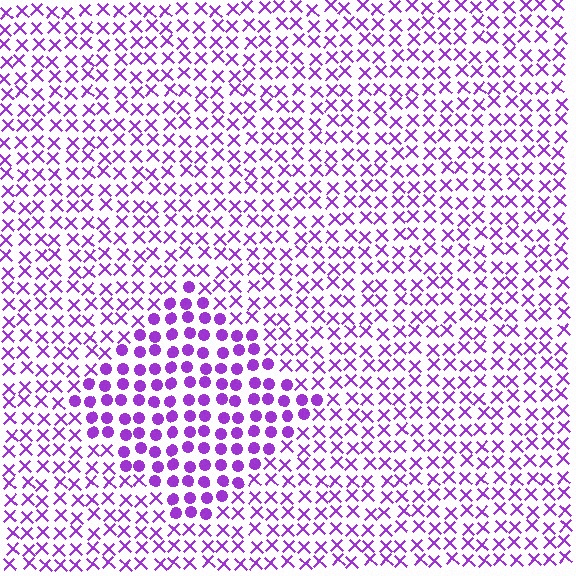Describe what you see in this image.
The image is filled with small purple elements arranged in a uniform grid. A diamond-shaped region contains circles, while the surrounding area contains X marks. The boundary is defined purely by the change in element shape.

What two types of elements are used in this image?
The image uses circles inside the diamond region and X marks outside it.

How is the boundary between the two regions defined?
The boundary is defined by a change in element shape: circles inside vs. X marks outside. All elements share the same color and spacing.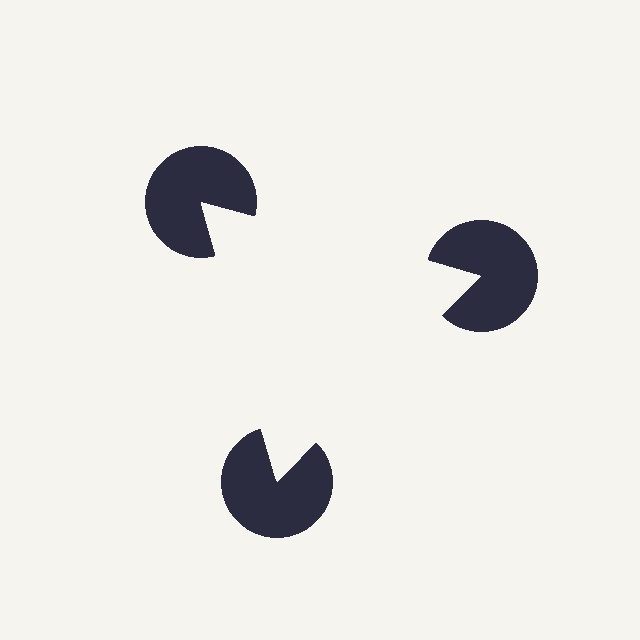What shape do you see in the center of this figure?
An illusory triangle — its edges are inferred from the aligned wedge cuts in the pac-man discs, not physically drawn.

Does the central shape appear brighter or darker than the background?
It typically appears slightly brighter than the background, even though no actual brightness change is drawn.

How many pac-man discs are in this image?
There are 3 — one at each vertex of the illusory triangle.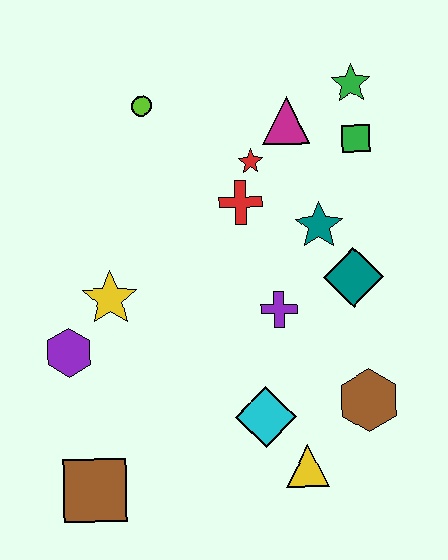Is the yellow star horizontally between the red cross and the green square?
No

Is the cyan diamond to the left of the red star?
No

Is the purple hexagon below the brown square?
No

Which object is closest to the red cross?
The red star is closest to the red cross.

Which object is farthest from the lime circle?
The yellow triangle is farthest from the lime circle.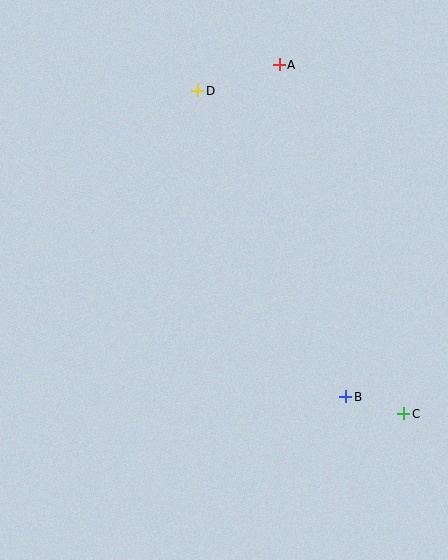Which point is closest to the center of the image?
Point B at (346, 397) is closest to the center.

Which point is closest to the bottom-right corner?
Point C is closest to the bottom-right corner.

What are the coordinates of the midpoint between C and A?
The midpoint between C and A is at (341, 239).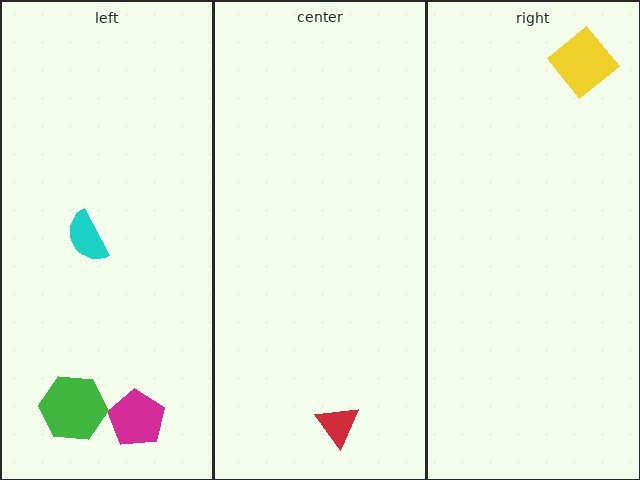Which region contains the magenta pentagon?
The left region.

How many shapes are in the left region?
3.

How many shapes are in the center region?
1.